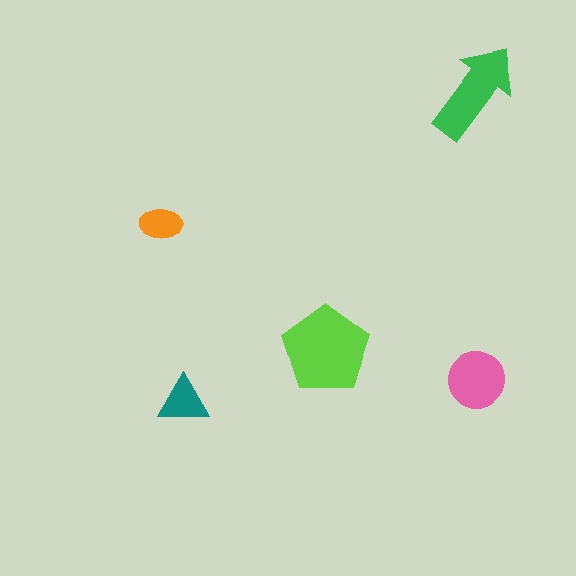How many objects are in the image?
There are 5 objects in the image.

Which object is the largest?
The lime pentagon.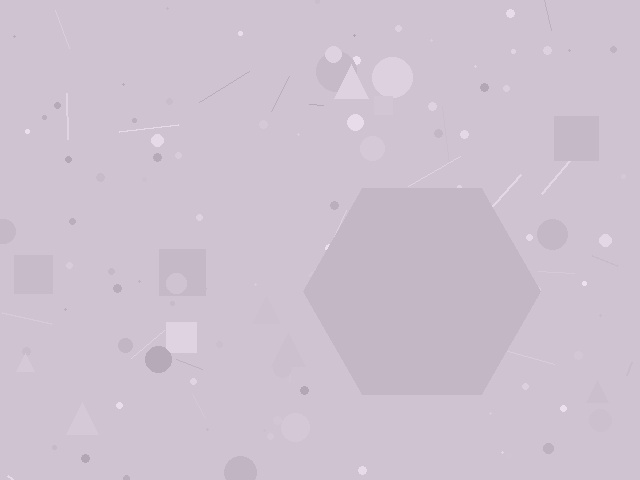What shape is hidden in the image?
A hexagon is hidden in the image.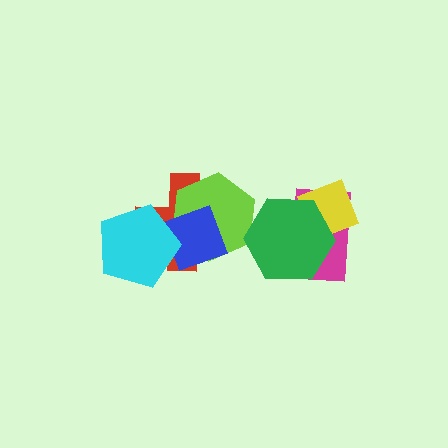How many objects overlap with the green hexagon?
3 objects overlap with the green hexagon.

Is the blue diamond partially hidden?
Yes, it is partially covered by another shape.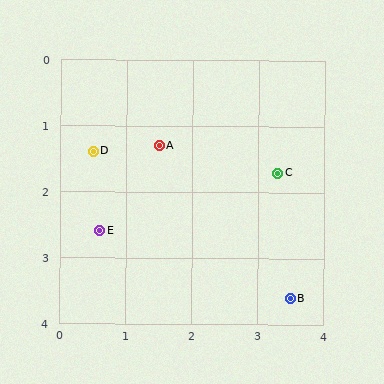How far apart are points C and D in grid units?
Points C and D are about 2.8 grid units apart.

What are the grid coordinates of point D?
Point D is at approximately (0.5, 1.4).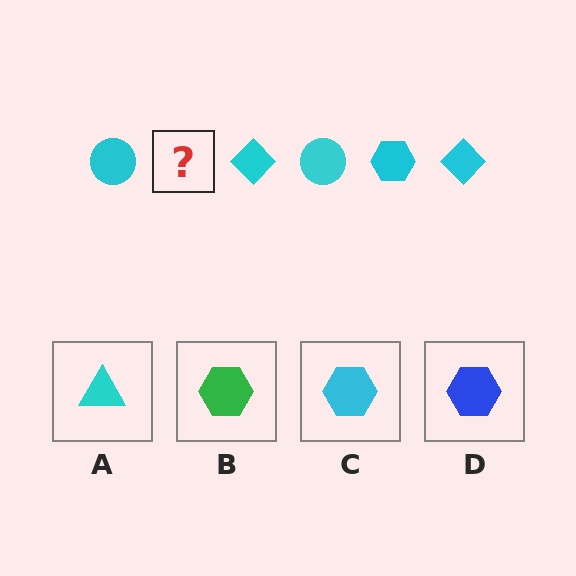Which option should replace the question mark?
Option C.